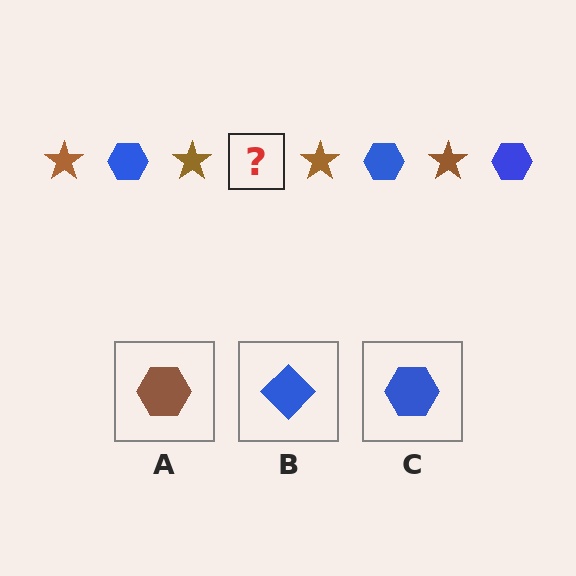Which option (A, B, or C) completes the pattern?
C.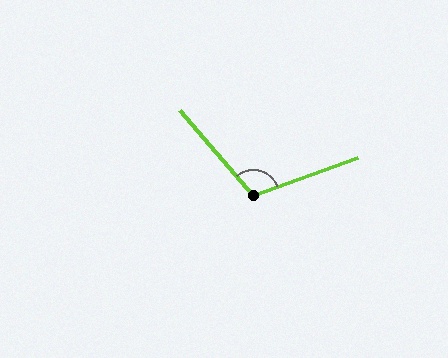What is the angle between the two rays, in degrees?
Approximately 110 degrees.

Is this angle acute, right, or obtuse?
It is obtuse.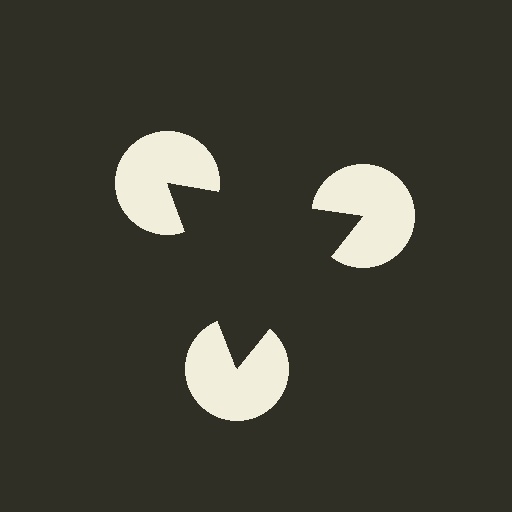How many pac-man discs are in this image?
There are 3 — one at each vertex of the illusory triangle.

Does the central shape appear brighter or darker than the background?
It typically appears slightly darker than the background, even though no actual brightness change is drawn.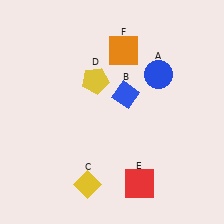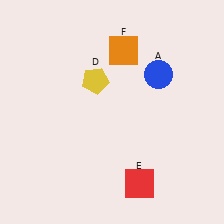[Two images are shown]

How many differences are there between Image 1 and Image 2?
There are 2 differences between the two images.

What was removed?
The blue diamond (B), the yellow diamond (C) were removed in Image 2.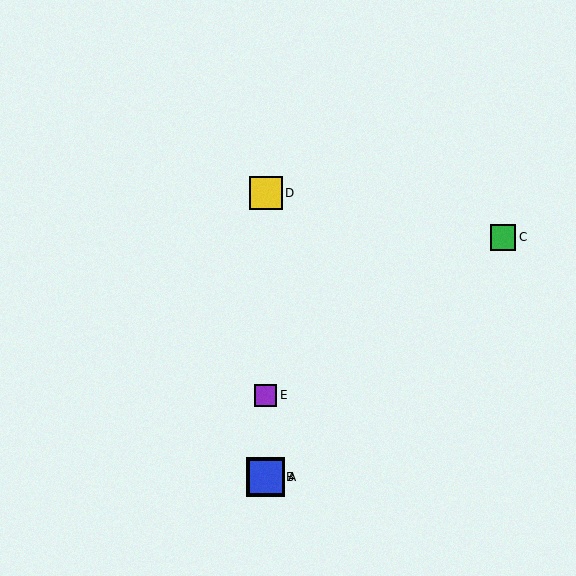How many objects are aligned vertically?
4 objects (A, B, D, E) are aligned vertically.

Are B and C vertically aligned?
No, B is at x≈266 and C is at x≈503.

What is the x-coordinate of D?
Object D is at x≈266.